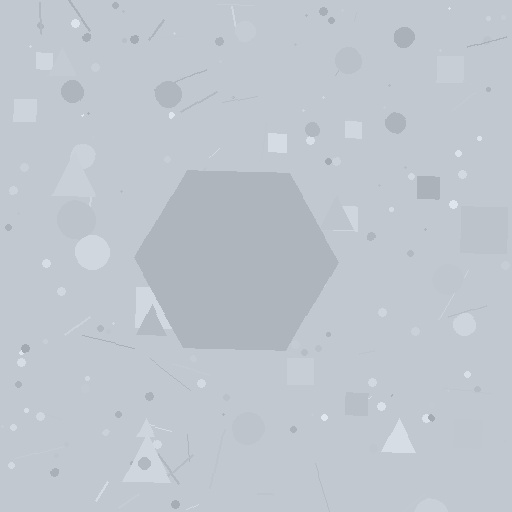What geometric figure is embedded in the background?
A hexagon is embedded in the background.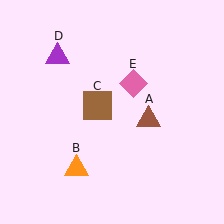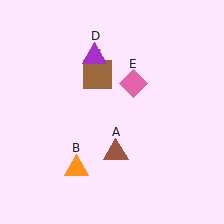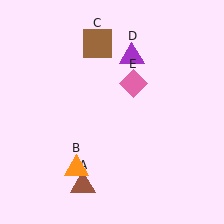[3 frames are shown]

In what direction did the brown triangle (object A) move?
The brown triangle (object A) moved down and to the left.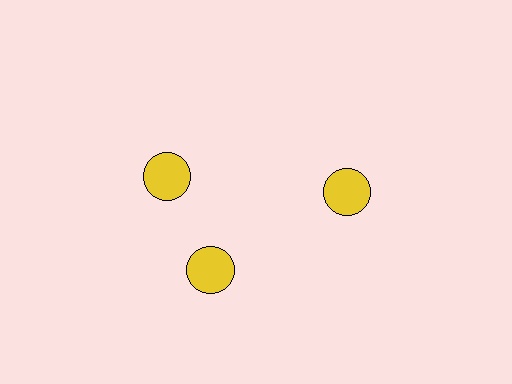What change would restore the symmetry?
The symmetry would be restored by rotating it back into even spacing with its neighbors so that all 3 circles sit at equal angles and equal distance from the center.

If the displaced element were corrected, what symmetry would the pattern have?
It would have 3-fold rotational symmetry — the pattern would map onto itself every 120 degrees.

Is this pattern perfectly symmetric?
No. The 3 yellow circles are arranged in a ring, but one element near the 11 o'clock position is rotated out of alignment along the ring, breaking the 3-fold rotational symmetry.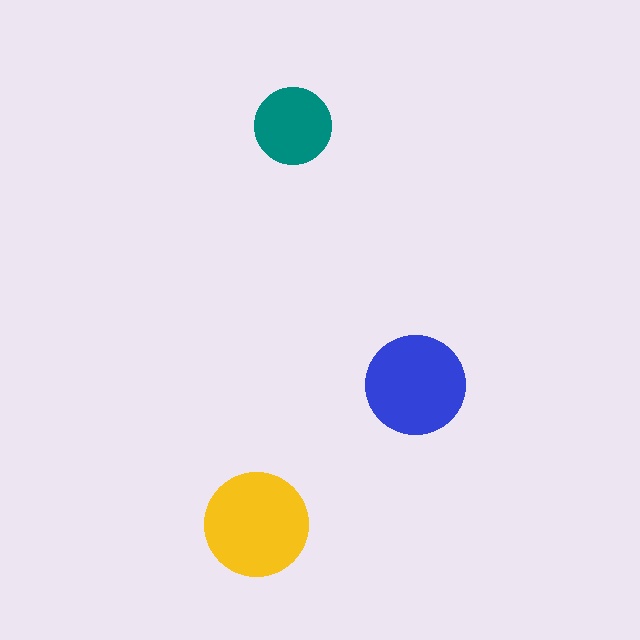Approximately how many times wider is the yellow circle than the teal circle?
About 1.5 times wider.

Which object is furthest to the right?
The blue circle is rightmost.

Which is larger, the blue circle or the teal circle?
The blue one.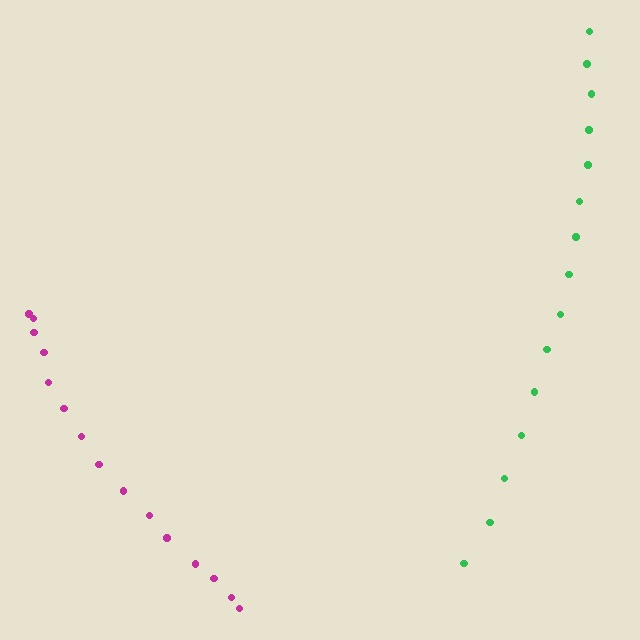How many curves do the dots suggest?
There are 2 distinct paths.